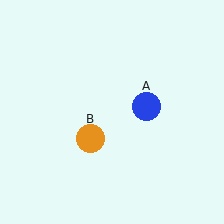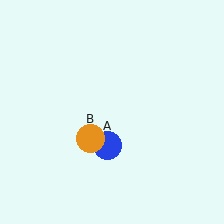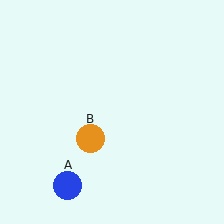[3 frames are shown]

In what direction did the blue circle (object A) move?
The blue circle (object A) moved down and to the left.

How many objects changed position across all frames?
1 object changed position: blue circle (object A).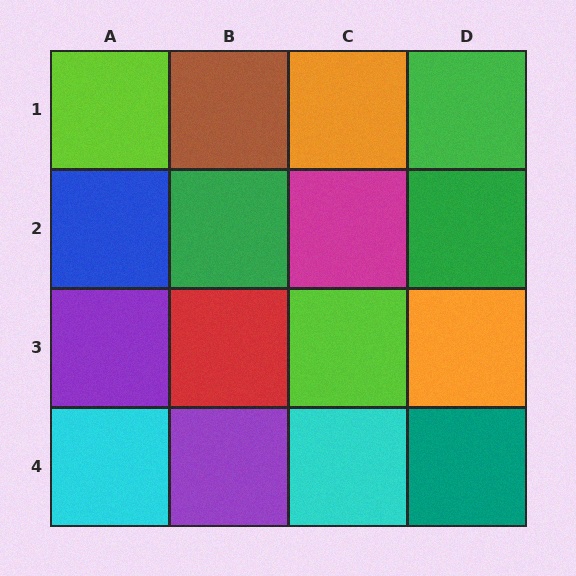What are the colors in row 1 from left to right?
Lime, brown, orange, green.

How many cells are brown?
1 cell is brown.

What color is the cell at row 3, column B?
Red.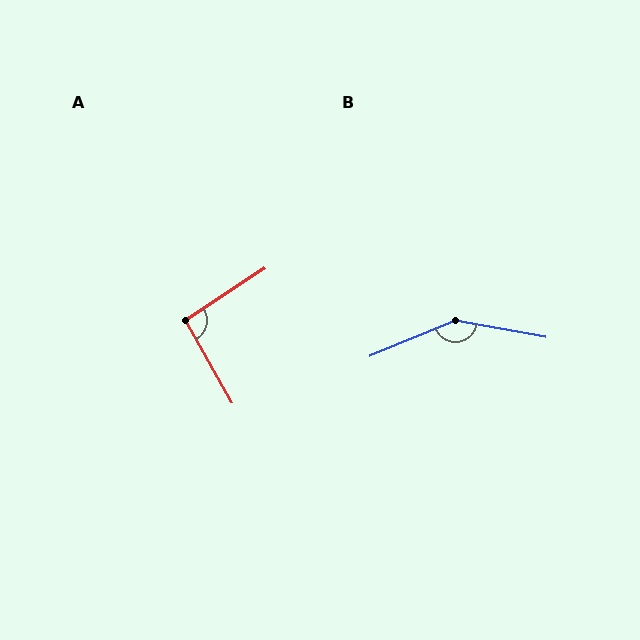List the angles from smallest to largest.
A (94°), B (147°).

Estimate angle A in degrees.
Approximately 94 degrees.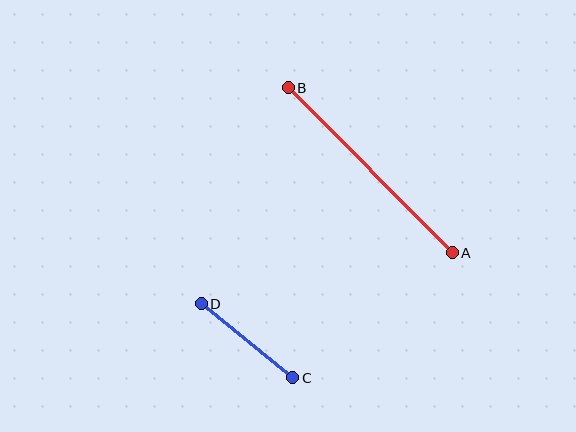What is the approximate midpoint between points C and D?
The midpoint is at approximately (247, 341) pixels.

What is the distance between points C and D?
The distance is approximately 117 pixels.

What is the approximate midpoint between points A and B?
The midpoint is at approximately (370, 170) pixels.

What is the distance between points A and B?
The distance is approximately 233 pixels.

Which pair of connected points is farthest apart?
Points A and B are farthest apart.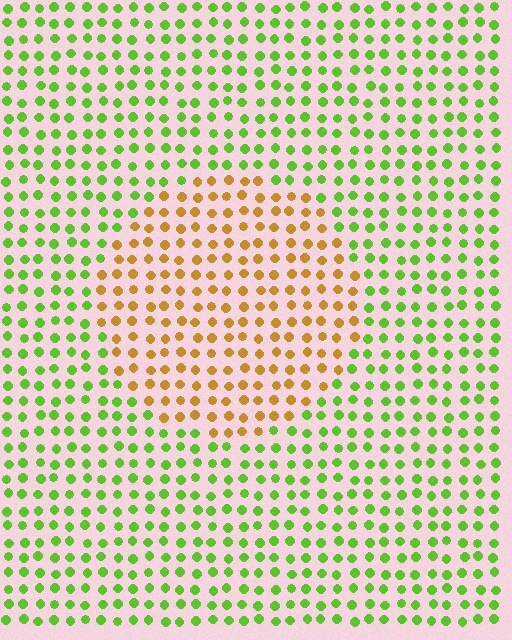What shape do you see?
I see a circle.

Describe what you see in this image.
The image is filled with small lime elements in a uniform arrangement. A circle-shaped region is visible where the elements are tinted to a slightly different hue, forming a subtle color boundary.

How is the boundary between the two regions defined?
The boundary is defined purely by a slight shift in hue (about 63 degrees). Spacing, size, and orientation are identical on both sides.